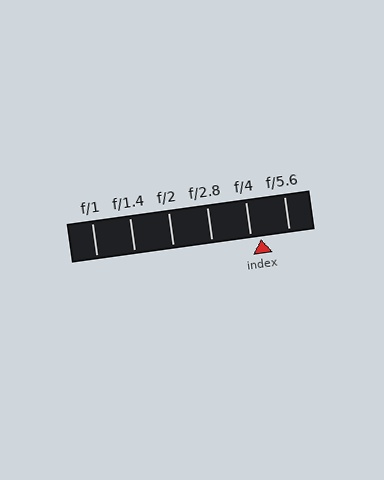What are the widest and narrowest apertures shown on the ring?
The widest aperture shown is f/1 and the narrowest is f/5.6.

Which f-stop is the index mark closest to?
The index mark is closest to f/4.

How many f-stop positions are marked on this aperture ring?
There are 6 f-stop positions marked.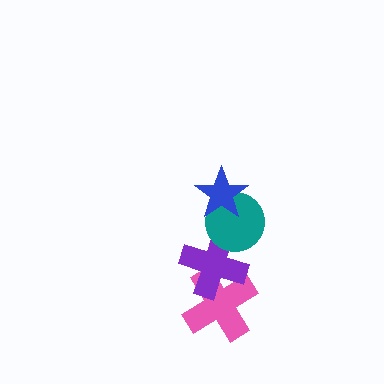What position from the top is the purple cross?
The purple cross is 3rd from the top.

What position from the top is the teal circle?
The teal circle is 2nd from the top.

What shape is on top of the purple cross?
The teal circle is on top of the purple cross.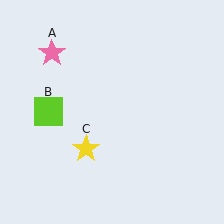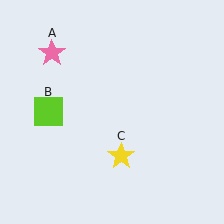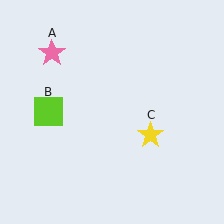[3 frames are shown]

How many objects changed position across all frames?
1 object changed position: yellow star (object C).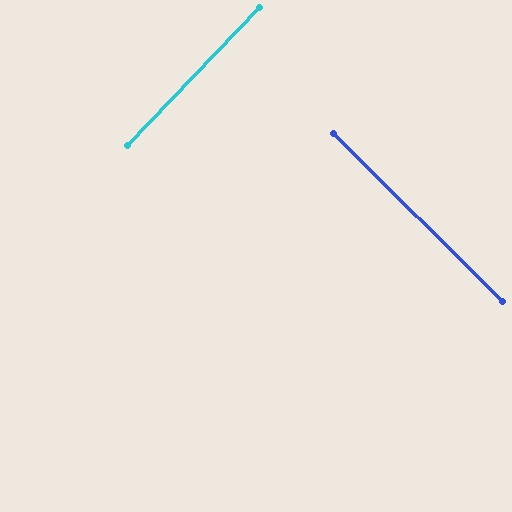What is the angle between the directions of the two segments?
Approximately 89 degrees.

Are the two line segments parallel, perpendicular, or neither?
Perpendicular — they meet at approximately 89°.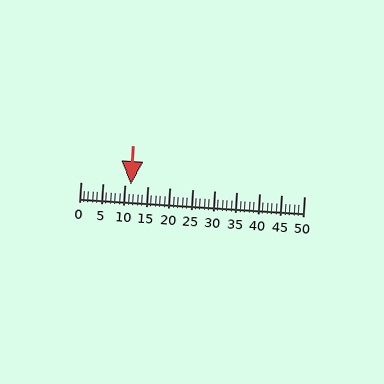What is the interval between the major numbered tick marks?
The major tick marks are spaced 5 units apart.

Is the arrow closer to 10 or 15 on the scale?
The arrow is closer to 10.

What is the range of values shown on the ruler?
The ruler shows values from 0 to 50.